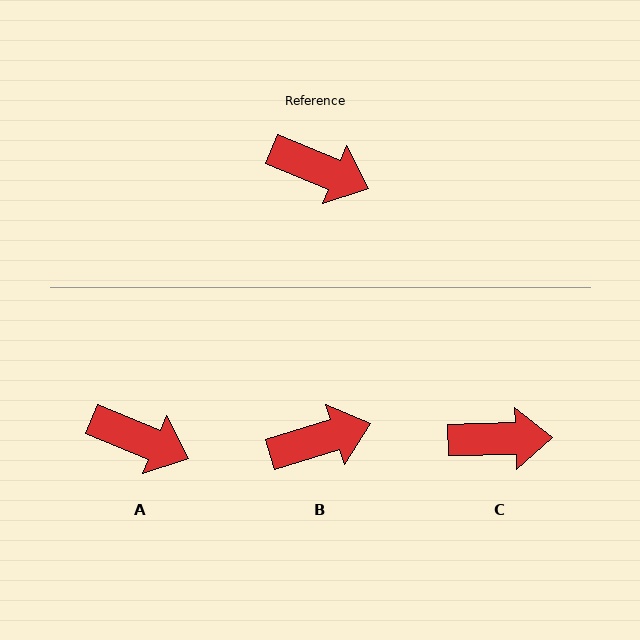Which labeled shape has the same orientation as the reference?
A.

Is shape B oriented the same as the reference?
No, it is off by about 39 degrees.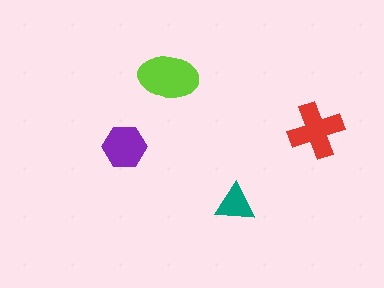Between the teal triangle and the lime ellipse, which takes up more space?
The lime ellipse.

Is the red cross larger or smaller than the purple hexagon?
Larger.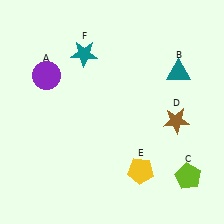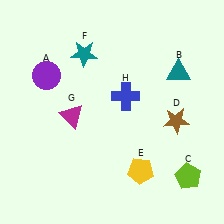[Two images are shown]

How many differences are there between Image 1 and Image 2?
There are 2 differences between the two images.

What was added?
A magenta triangle (G), a blue cross (H) were added in Image 2.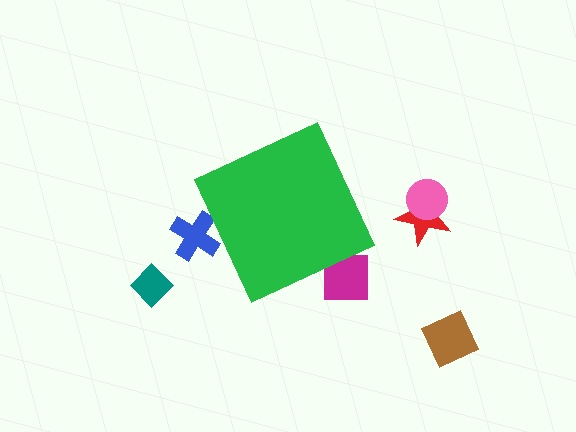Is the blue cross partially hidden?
Yes, the blue cross is partially hidden behind the green diamond.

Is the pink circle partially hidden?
No, the pink circle is fully visible.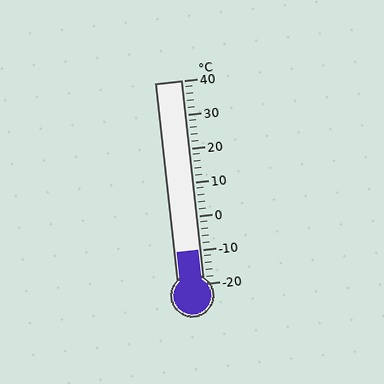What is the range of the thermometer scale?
The thermometer scale ranges from -20°C to 40°C.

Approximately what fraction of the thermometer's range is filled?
The thermometer is filled to approximately 15% of its range.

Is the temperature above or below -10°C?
The temperature is at -10°C.